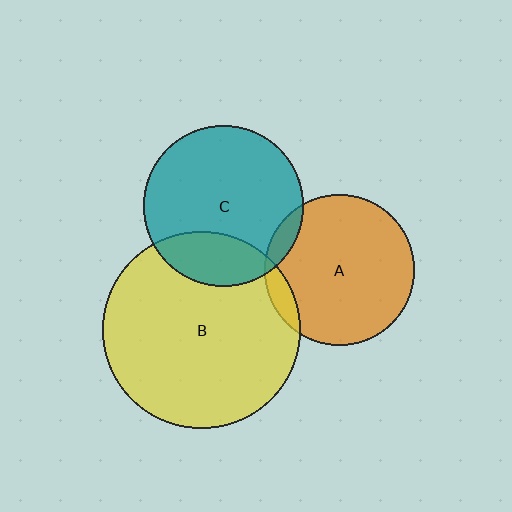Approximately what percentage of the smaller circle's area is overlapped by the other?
Approximately 10%.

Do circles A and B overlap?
Yes.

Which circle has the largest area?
Circle B (yellow).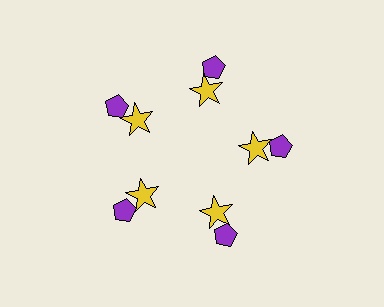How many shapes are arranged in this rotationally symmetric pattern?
There are 10 shapes, arranged in 5 groups of 2.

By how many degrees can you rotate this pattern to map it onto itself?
The pattern maps onto itself every 72 degrees of rotation.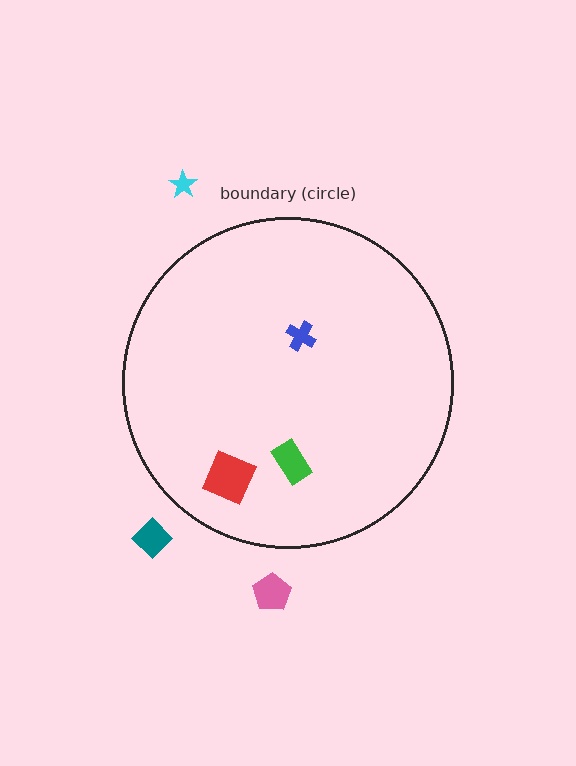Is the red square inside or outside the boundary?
Inside.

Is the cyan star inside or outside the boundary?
Outside.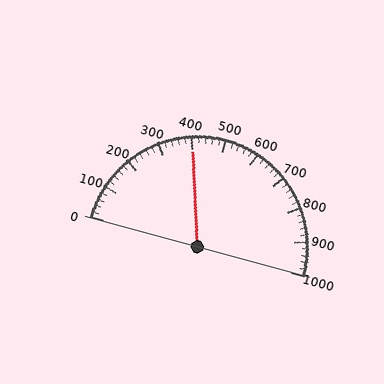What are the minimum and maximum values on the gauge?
The gauge ranges from 0 to 1000.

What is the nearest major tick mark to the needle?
The nearest major tick mark is 400.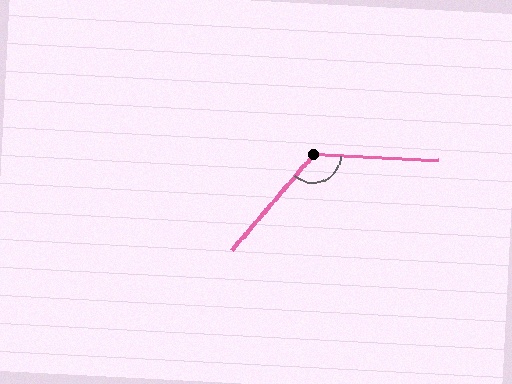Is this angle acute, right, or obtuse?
It is obtuse.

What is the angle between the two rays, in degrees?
Approximately 128 degrees.